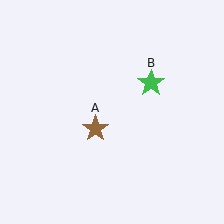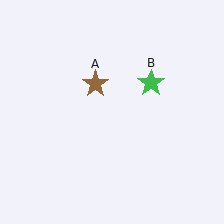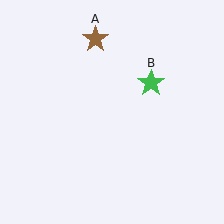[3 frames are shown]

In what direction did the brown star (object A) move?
The brown star (object A) moved up.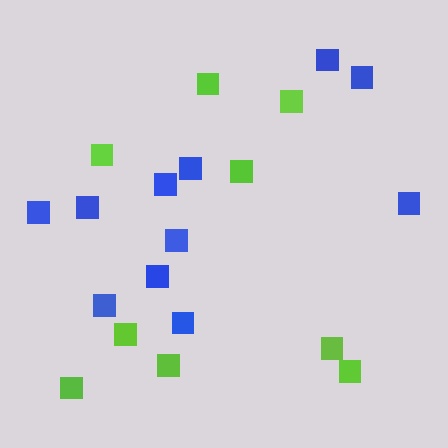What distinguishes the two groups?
There are 2 groups: one group of blue squares (11) and one group of lime squares (9).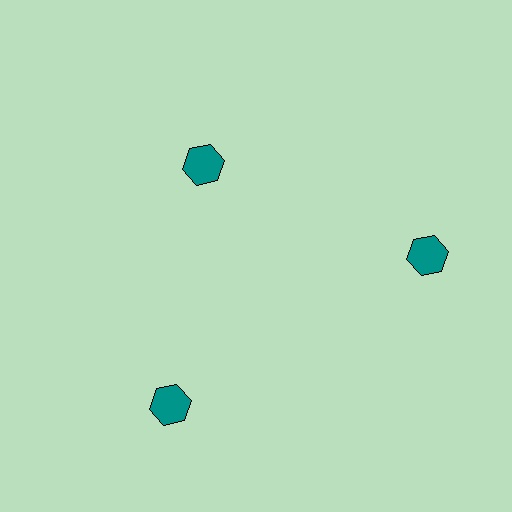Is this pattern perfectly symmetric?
No. The 3 teal hexagons are arranged in a ring, but one element near the 11 o'clock position is pulled inward toward the center, breaking the 3-fold rotational symmetry.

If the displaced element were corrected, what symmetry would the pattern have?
It would have 3-fold rotational symmetry — the pattern would map onto itself every 120 degrees.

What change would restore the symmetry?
The symmetry would be restored by moving it outward, back onto the ring so that all 3 hexagons sit at equal angles and equal distance from the center.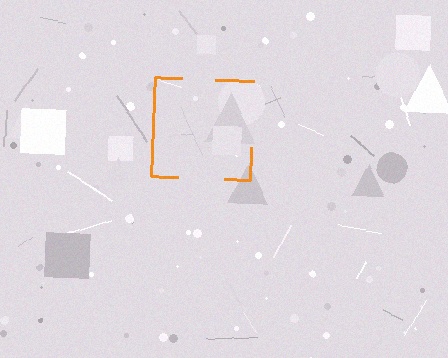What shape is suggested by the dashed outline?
The dashed outline suggests a square.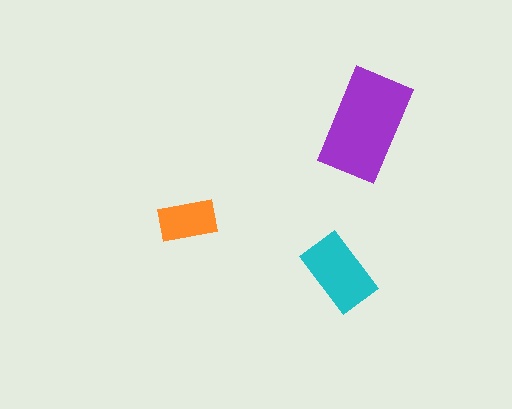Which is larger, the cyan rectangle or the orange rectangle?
The cyan one.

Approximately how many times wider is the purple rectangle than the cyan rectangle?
About 1.5 times wider.